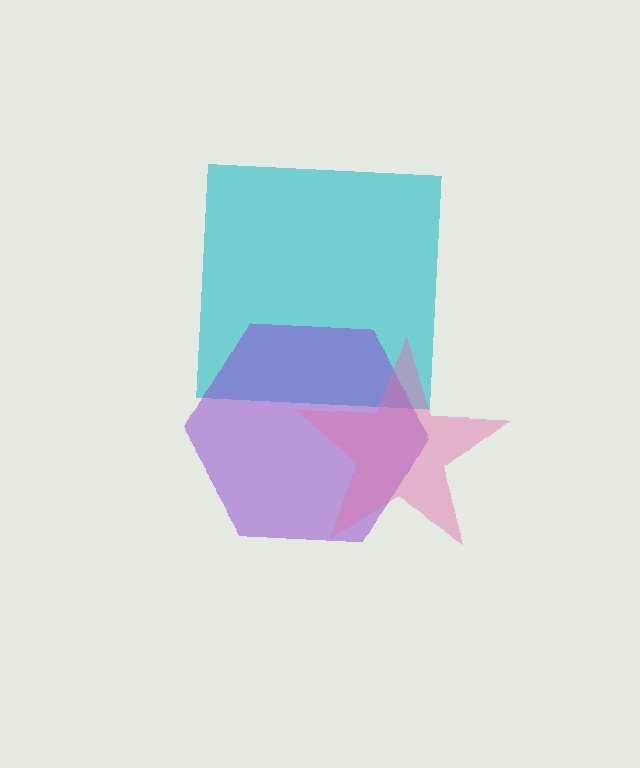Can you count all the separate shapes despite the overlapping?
Yes, there are 3 separate shapes.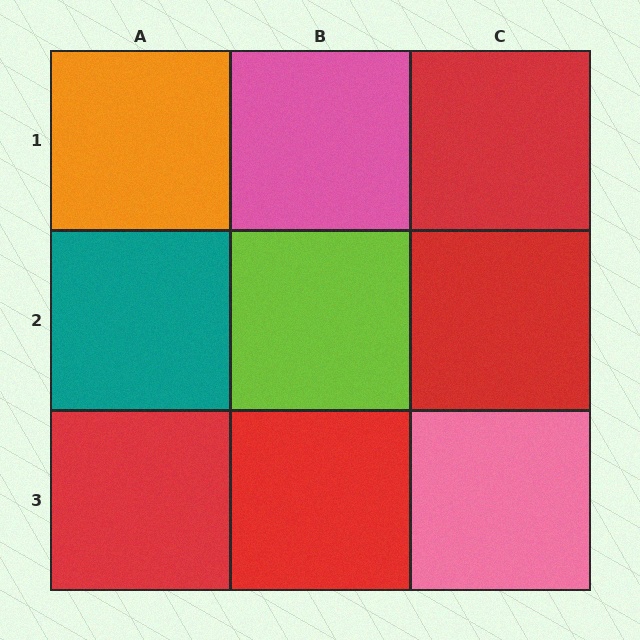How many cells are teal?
1 cell is teal.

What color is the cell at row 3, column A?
Red.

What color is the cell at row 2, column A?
Teal.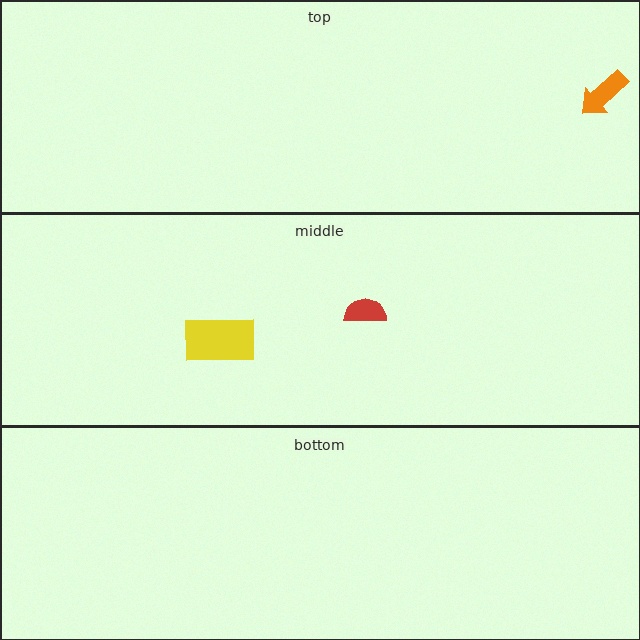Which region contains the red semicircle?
The middle region.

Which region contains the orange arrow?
The top region.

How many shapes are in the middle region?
2.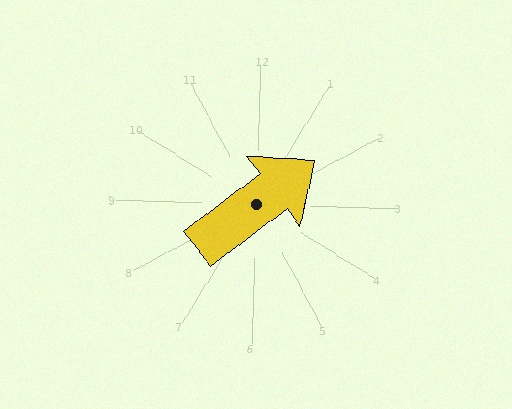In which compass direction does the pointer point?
Northeast.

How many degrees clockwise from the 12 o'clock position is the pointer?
Approximately 51 degrees.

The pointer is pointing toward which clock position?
Roughly 2 o'clock.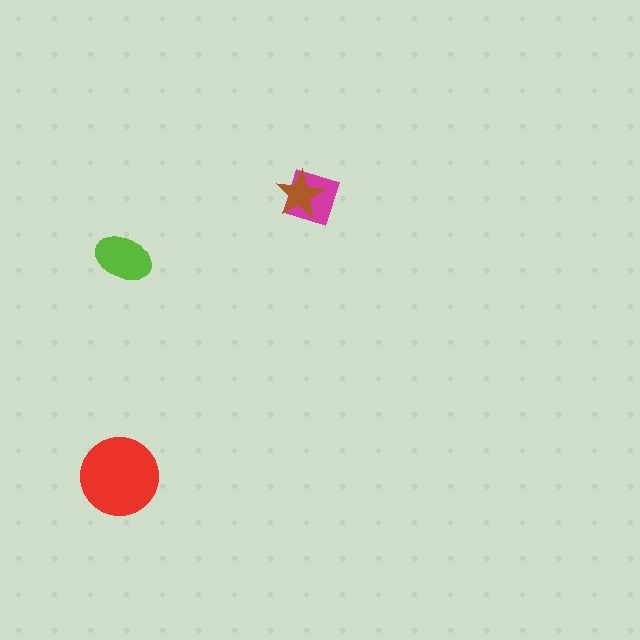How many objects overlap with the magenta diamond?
1 object overlaps with the magenta diamond.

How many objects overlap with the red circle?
0 objects overlap with the red circle.